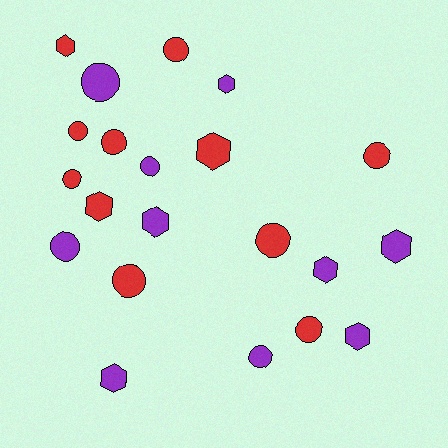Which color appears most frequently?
Red, with 11 objects.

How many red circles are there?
There are 8 red circles.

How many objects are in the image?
There are 21 objects.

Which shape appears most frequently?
Circle, with 12 objects.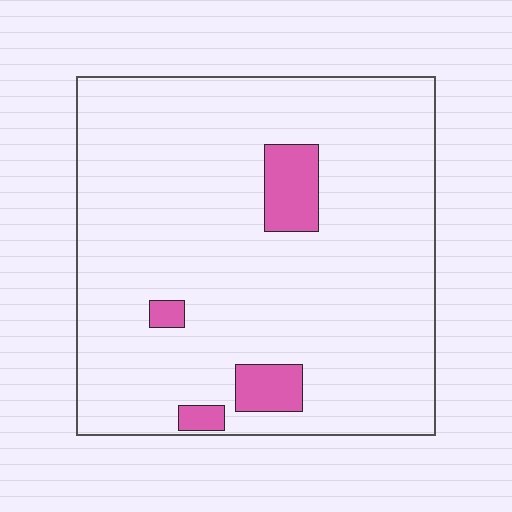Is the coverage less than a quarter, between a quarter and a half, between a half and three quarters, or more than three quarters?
Less than a quarter.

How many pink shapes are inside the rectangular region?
4.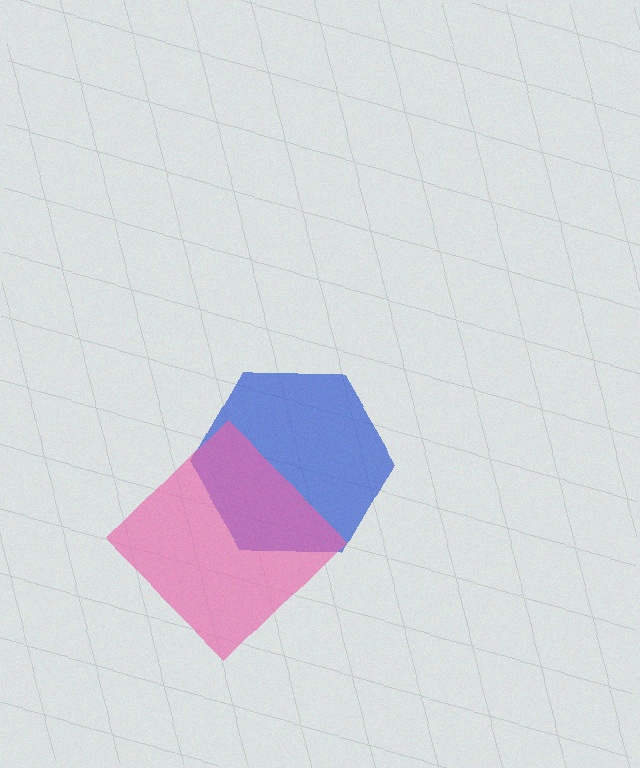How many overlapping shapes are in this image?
There are 2 overlapping shapes in the image.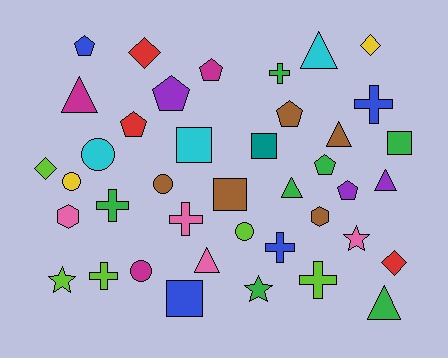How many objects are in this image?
There are 40 objects.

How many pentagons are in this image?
There are 7 pentagons.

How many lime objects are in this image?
There are 5 lime objects.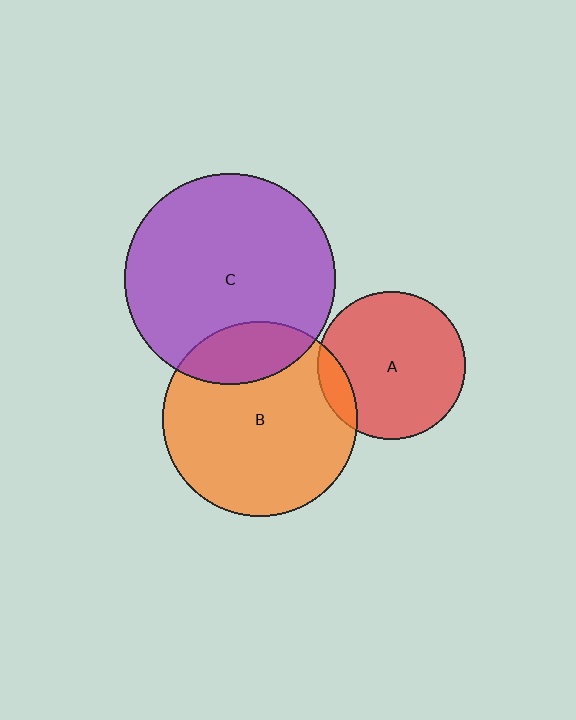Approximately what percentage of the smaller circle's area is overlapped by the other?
Approximately 20%.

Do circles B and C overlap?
Yes.